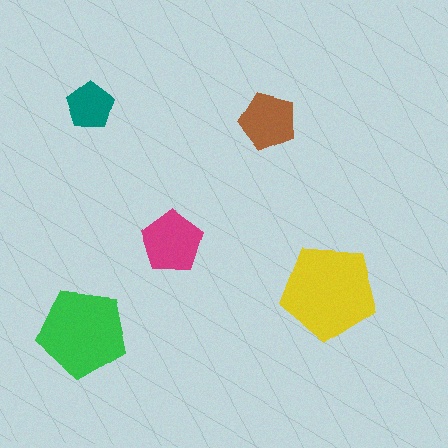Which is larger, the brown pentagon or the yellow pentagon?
The yellow one.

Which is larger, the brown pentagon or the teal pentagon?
The brown one.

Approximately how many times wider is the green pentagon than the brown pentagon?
About 1.5 times wider.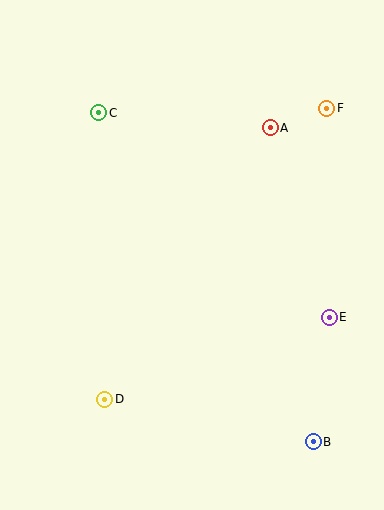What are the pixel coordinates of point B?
Point B is at (313, 442).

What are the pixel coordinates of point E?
Point E is at (329, 317).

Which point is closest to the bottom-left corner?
Point D is closest to the bottom-left corner.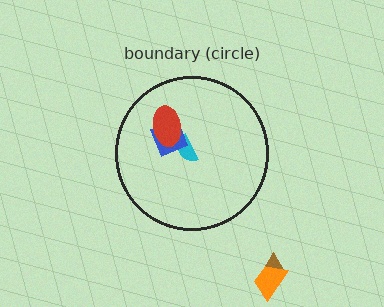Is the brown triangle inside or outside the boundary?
Outside.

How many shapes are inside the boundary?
3 inside, 2 outside.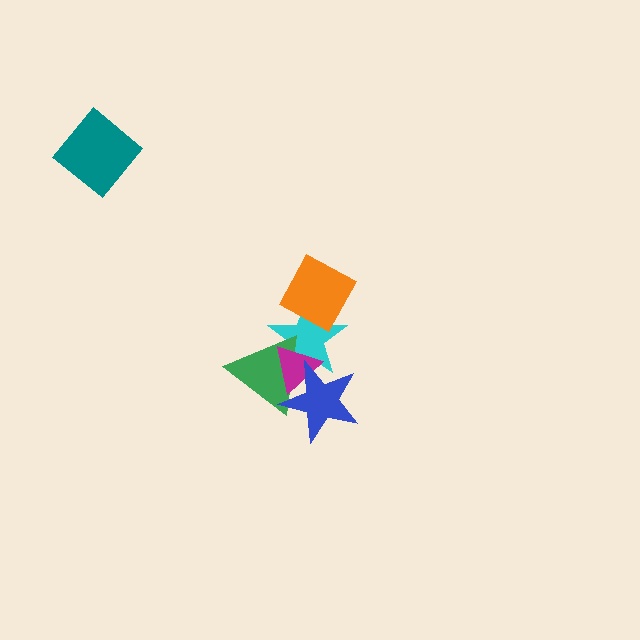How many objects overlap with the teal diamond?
0 objects overlap with the teal diamond.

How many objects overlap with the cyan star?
4 objects overlap with the cyan star.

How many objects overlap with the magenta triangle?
3 objects overlap with the magenta triangle.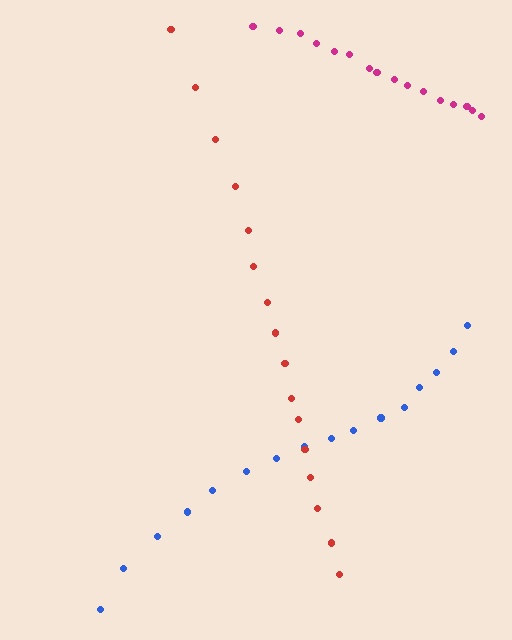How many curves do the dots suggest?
There are 3 distinct paths.